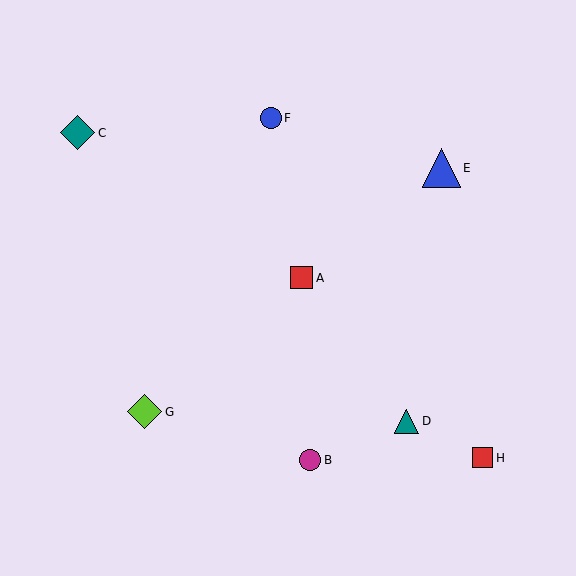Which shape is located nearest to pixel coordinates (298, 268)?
The red square (labeled A) at (301, 278) is nearest to that location.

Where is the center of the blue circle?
The center of the blue circle is at (271, 118).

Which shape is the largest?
The blue triangle (labeled E) is the largest.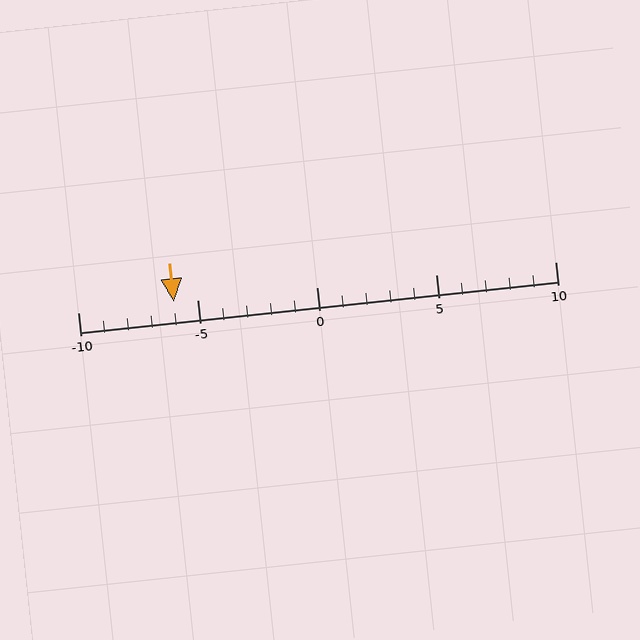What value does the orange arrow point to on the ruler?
The orange arrow points to approximately -6.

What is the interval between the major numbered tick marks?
The major tick marks are spaced 5 units apart.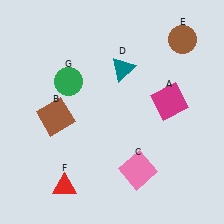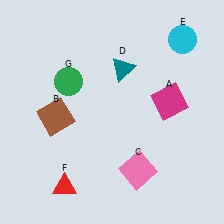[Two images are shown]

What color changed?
The circle (E) changed from brown in Image 1 to cyan in Image 2.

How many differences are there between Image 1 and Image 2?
There is 1 difference between the two images.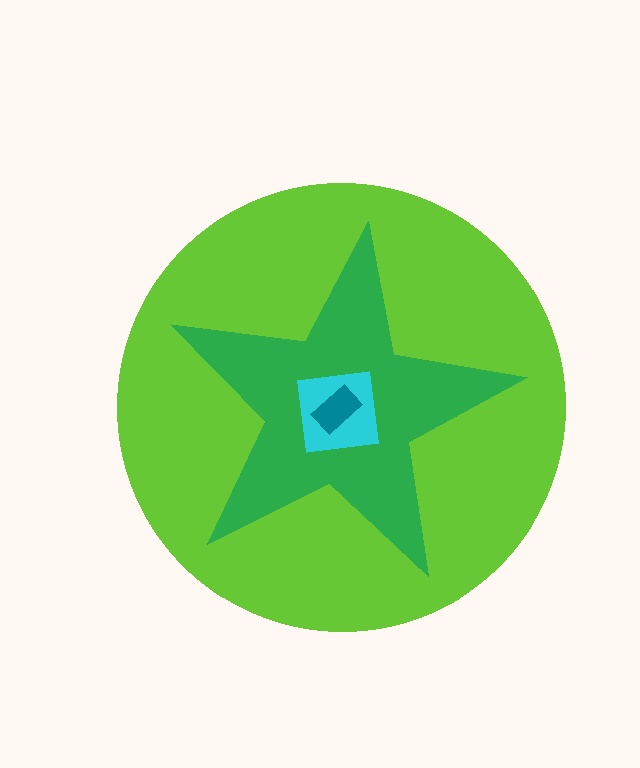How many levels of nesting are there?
4.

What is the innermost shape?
The teal rectangle.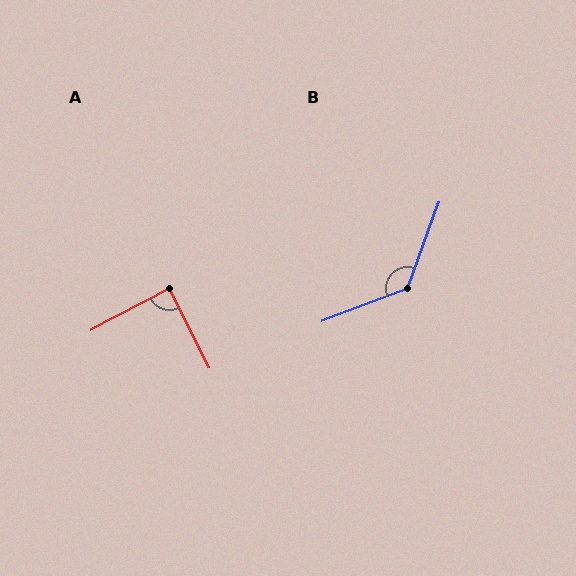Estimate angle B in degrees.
Approximately 131 degrees.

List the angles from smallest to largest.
A (89°), B (131°).